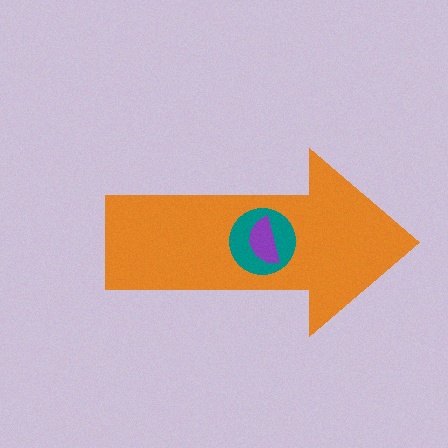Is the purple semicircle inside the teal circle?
Yes.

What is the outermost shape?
The orange arrow.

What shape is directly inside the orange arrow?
The teal circle.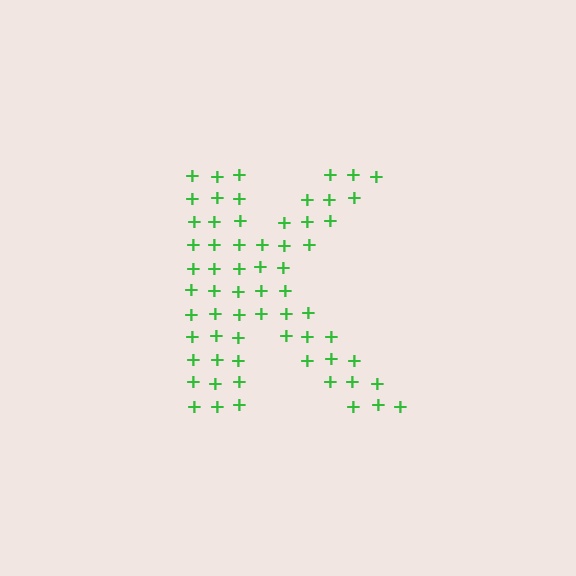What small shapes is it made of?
It is made of small plus signs.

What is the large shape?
The large shape is the letter K.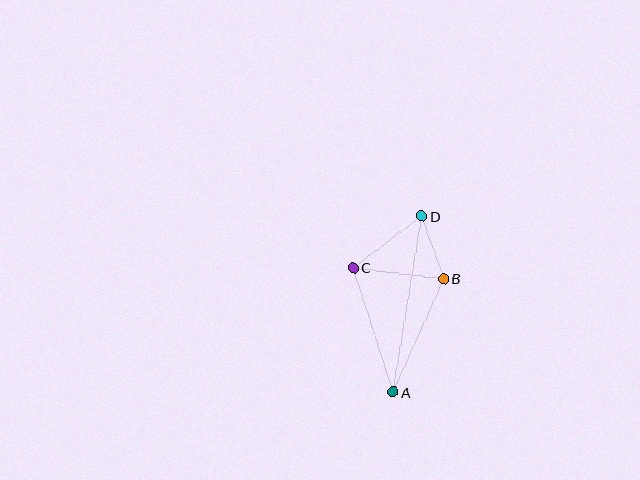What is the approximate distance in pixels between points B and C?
The distance between B and C is approximately 91 pixels.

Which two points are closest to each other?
Points B and D are closest to each other.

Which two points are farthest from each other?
Points A and D are farthest from each other.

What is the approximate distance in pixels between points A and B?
The distance between A and B is approximately 124 pixels.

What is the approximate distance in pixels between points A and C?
The distance between A and C is approximately 131 pixels.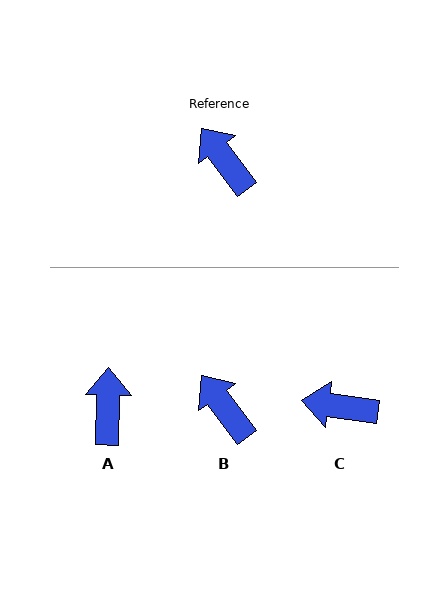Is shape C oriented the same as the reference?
No, it is off by about 45 degrees.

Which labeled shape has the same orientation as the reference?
B.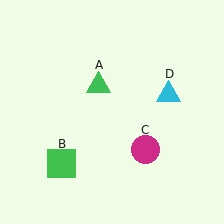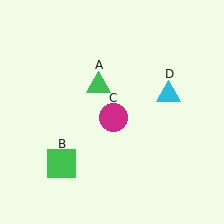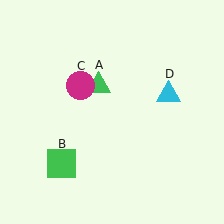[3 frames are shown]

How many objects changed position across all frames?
1 object changed position: magenta circle (object C).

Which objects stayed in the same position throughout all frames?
Green triangle (object A) and green square (object B) and cyan triangle (object D) remained stationary.